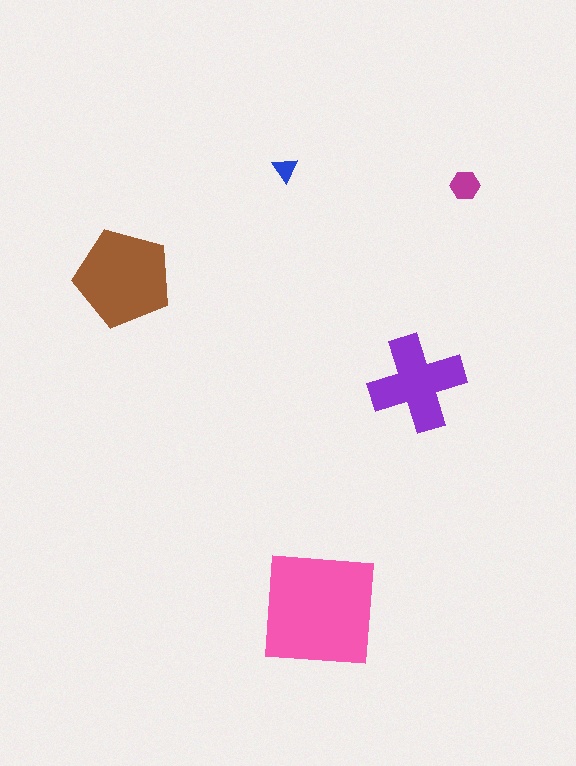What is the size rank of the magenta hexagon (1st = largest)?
4th.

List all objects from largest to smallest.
The pink square, the brown pentagon, the purple cross, the magenta hexagon, the blue triangle.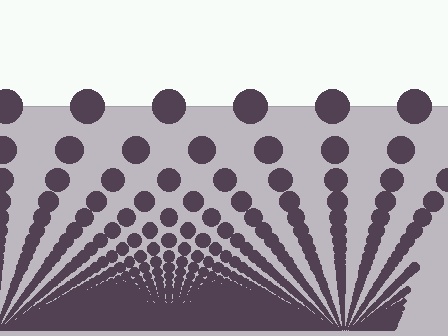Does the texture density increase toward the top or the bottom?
Density increases toward the bottom.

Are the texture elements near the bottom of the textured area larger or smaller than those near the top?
Smaller. The gradient is inverted — elements near the bottom are smaller and denser.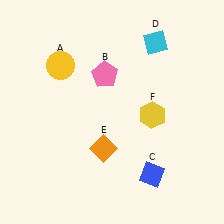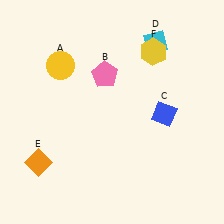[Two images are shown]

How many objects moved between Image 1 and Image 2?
3 objects moved between the two images.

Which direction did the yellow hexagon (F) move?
The yellow hexagon (F) moved up.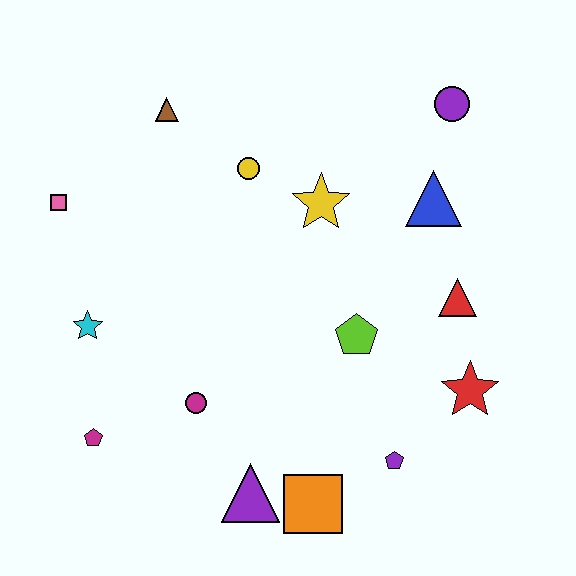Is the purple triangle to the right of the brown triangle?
Yes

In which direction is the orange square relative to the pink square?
The orange square is below the pink square.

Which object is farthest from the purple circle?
The magenta pentagon is farthest from the purple circle.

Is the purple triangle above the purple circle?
No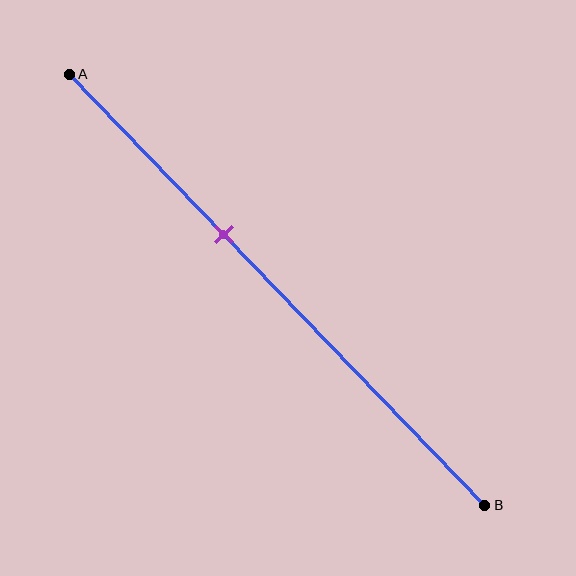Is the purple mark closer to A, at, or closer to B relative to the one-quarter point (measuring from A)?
The purple mark is closer to point B than the one-quarter point of segment AB.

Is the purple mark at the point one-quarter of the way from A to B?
No, the mark is at about 35% from A, not at the 25% one-quarter point.